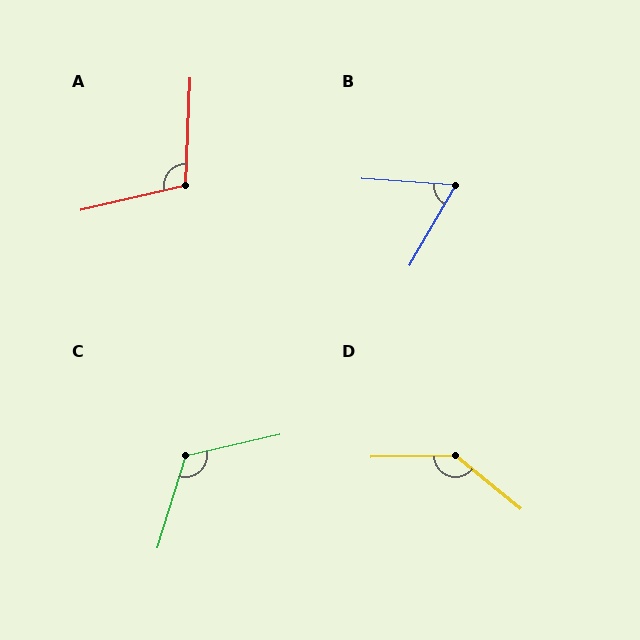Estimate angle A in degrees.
Approximately 105 degrees.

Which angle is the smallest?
B, at approximately 64 degrees.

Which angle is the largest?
D, at approximately 140 degrees.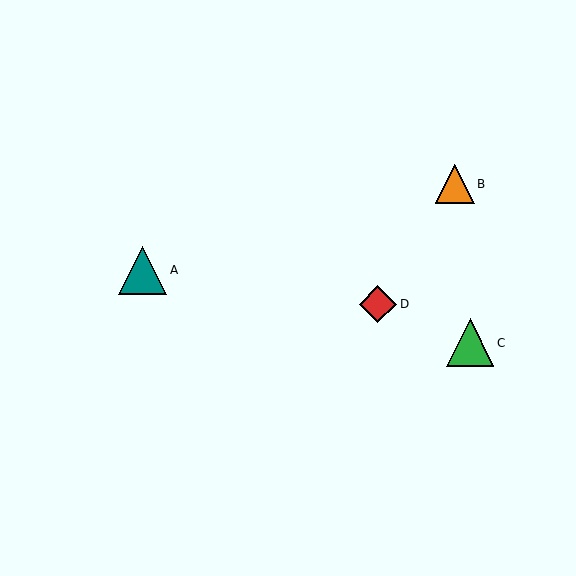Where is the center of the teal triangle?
The center of the teal triangle is at (142, 270).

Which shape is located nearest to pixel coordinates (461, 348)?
The green triangle (labeled C) at (470, 343) is nearest to that location.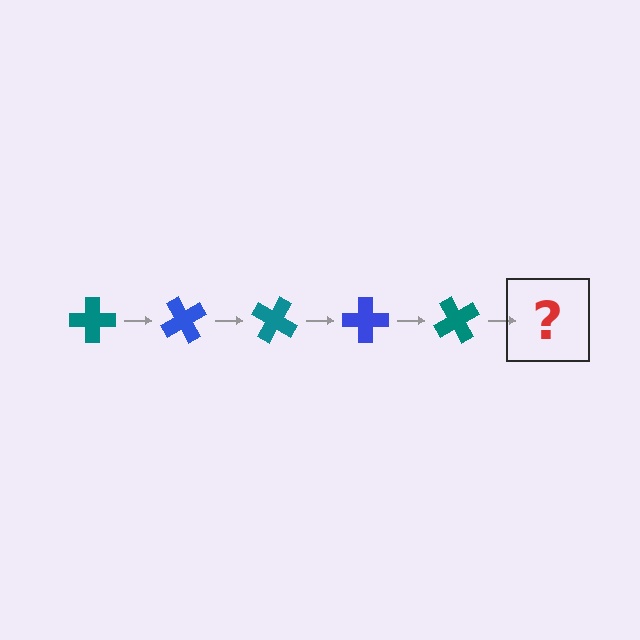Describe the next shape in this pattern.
It should be a blue cross, rotated 300 degrees from the start.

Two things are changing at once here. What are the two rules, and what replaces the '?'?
The two rules are that it rotates 60 degrees each step and the color cycles through teal and blue. The '?' should be a blue cross, rotated 300 degrees from the start.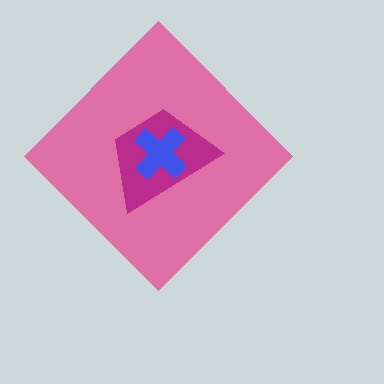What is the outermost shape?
The pink diamond.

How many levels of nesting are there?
3.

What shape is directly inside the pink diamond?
The magenta trapezoid.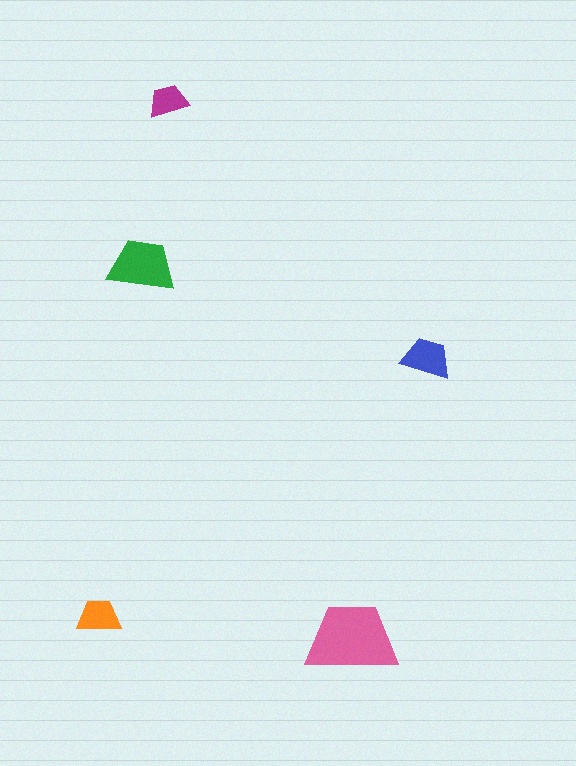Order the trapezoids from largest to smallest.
the pink one, the green one, the blue one, the orange one, the magenta one.